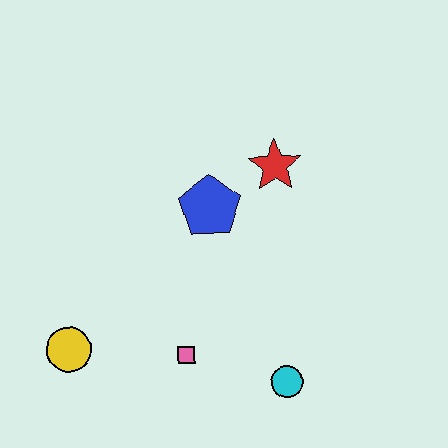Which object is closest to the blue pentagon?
The red star is closest to the blue pentagon.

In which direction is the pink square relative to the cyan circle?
The pink square is to the left of the cyan circle.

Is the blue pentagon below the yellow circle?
No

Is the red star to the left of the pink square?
No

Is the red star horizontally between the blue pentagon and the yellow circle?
No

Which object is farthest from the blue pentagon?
The yellow circle is farthest from the blue pentagon.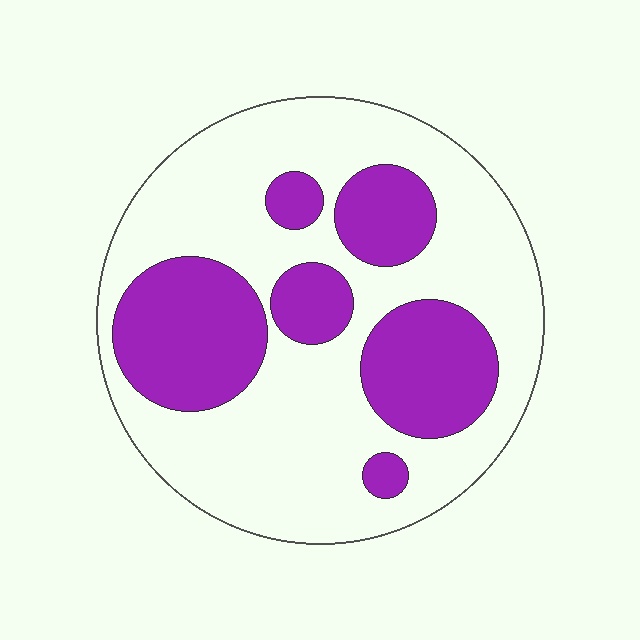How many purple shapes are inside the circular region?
6.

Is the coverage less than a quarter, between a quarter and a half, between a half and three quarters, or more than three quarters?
Between a quarter and a half.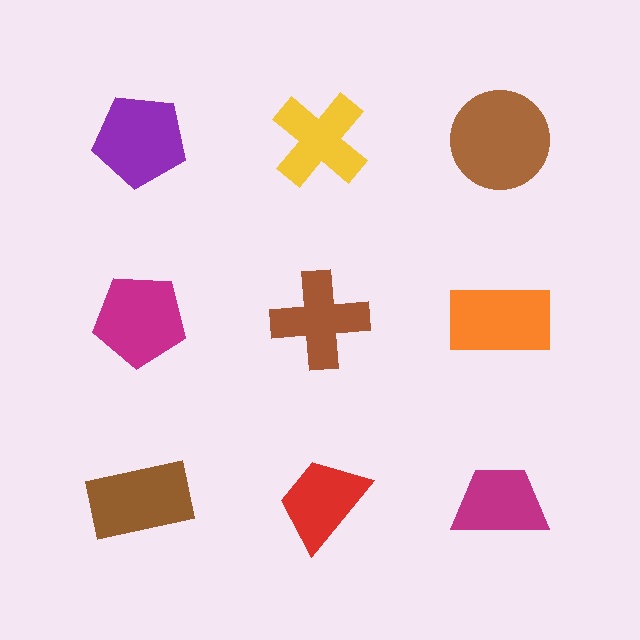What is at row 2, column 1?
A magenta pentagon.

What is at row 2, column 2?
A brown cross.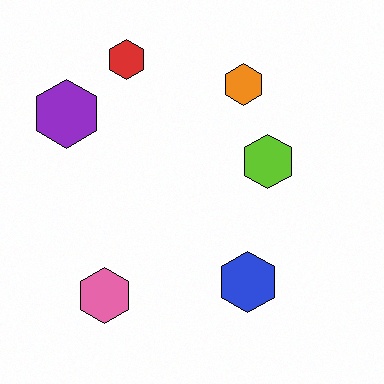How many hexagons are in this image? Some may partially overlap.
There are 6 hexagons.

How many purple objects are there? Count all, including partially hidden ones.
There is 1 purple object.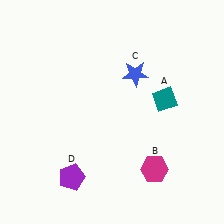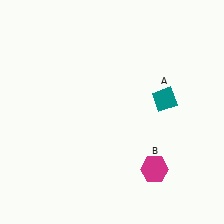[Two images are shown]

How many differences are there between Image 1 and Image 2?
There are 2 differences between the two images.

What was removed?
The purple pentagon (D), the blue star (C) were removed in Image 2.